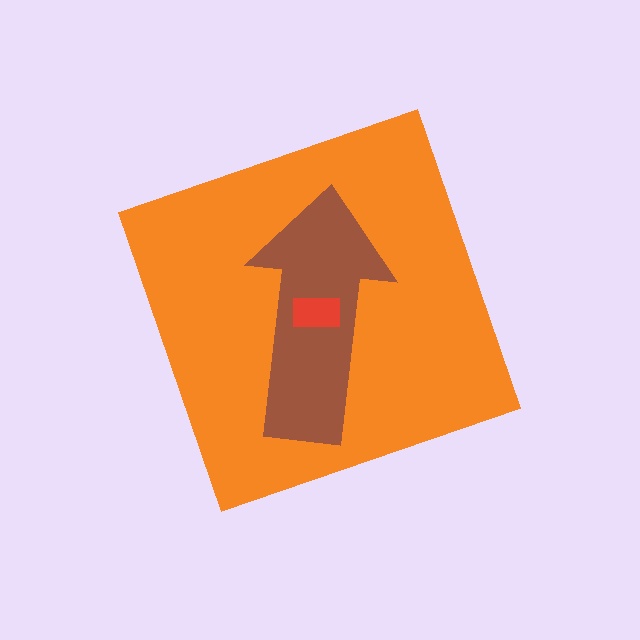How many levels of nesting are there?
3.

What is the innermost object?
The red rectangle.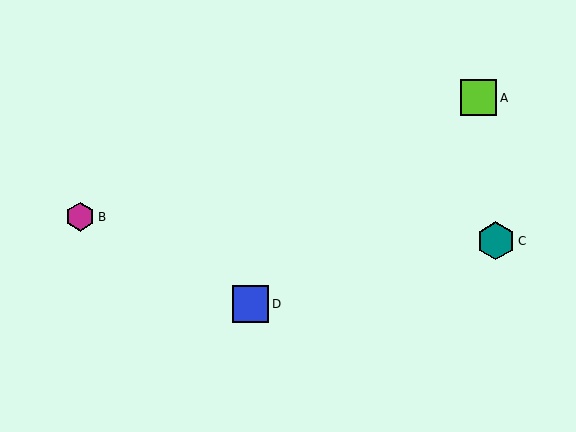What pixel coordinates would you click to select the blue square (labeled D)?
Click at (251, 304) to select the blue square D.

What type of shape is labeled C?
Shape C is a teal hexagon.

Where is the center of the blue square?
The center of the blue square is at (251, 304).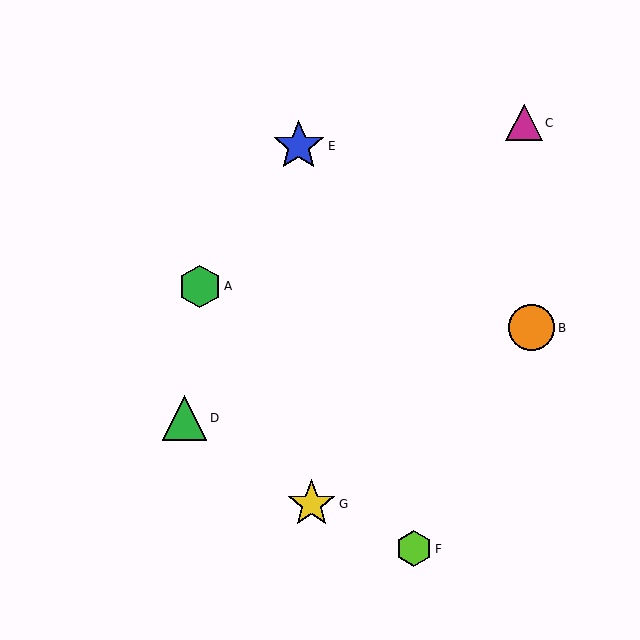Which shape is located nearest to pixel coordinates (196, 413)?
The green triangle (labeled D) at (185, 418) is nearest to that location.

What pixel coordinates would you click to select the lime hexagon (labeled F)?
Click at (414, 549) to select the lime hexagon F.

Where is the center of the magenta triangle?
The center of the magenta triangle is at (524, 123).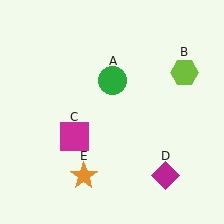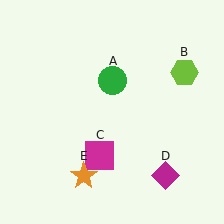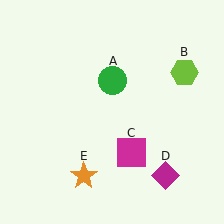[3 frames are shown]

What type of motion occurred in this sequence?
The magenta square (object C) rotated counterclockwise around the center of the scene.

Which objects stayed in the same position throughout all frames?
Green circle (object A) and lime hexagon (object B) and magenta diamond (object D) and orange star (object E) remained stationary.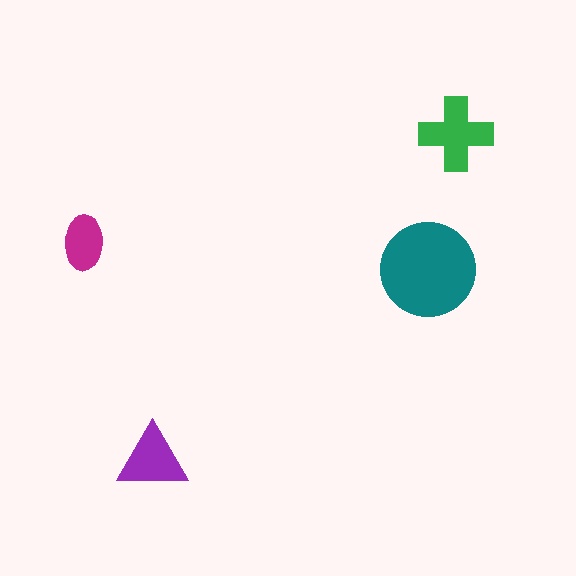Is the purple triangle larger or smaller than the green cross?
Smaller.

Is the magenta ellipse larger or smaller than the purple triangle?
Smaller.